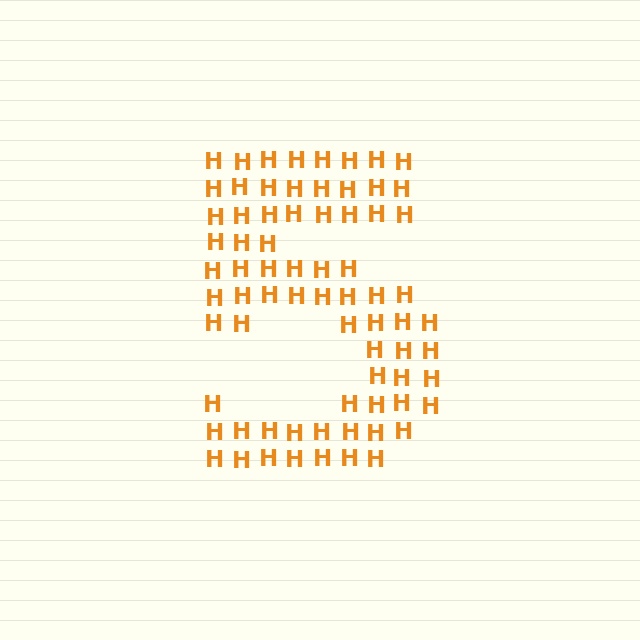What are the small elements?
The small elements are letter H's.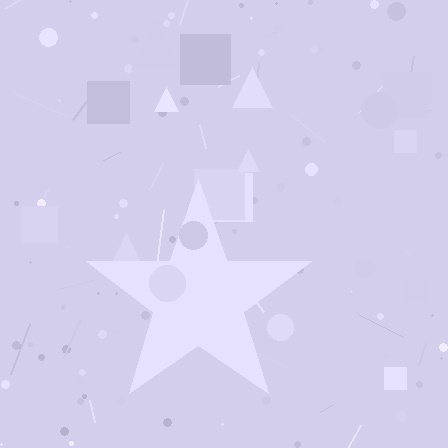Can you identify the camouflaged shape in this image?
The camouflaged shape is a star.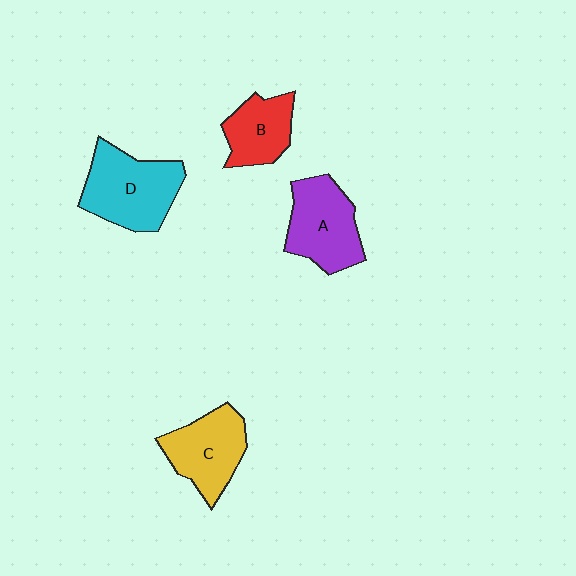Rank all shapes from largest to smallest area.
From largest to smallest: D (cyan), A (purple), C (yellow), B (red).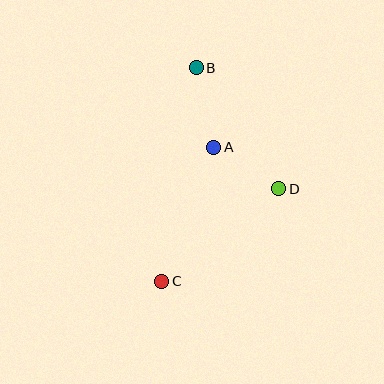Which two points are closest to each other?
Points A and D are closest to each other.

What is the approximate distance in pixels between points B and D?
The distance between B and D is approximately 147 pixels.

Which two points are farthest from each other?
Points B and C are farthest from each other.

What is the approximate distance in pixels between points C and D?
The distance between C and D is approximately 149 pixels.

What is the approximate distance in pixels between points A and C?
The distance between A and C is approximately 144 pixels.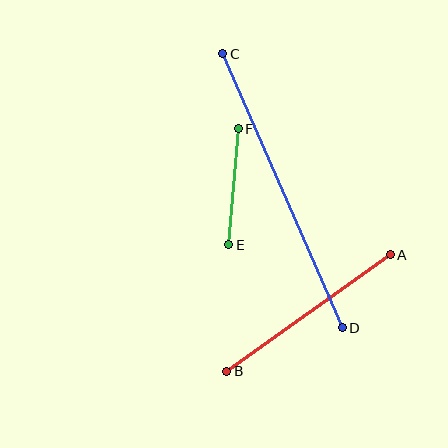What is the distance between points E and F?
The distance is approximately 116 pixels.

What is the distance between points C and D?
The distance is approximately 299 pixels.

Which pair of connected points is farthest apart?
Points C and D are farthest apart.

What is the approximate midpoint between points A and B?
The midpoint is at approximately (308, 313) pixels.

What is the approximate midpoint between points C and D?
The midpoint is at approximately (283, 191) pixels.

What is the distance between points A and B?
The distance is approximately 201 pixels.